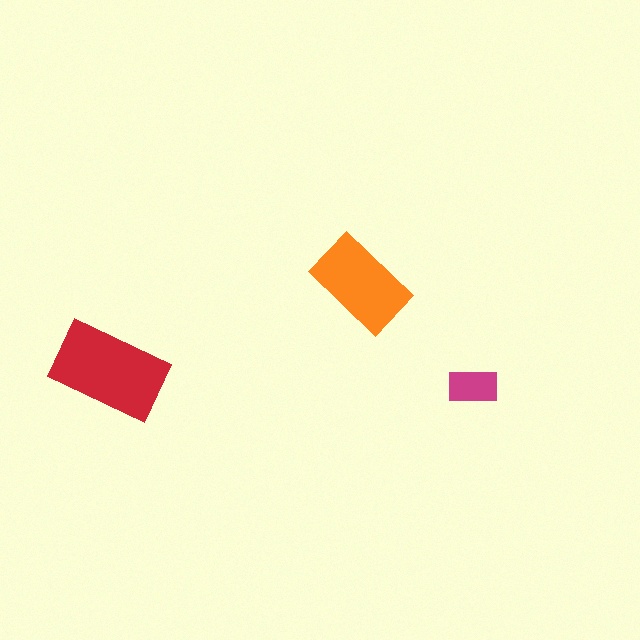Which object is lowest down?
The magenta rectangle is bottommost.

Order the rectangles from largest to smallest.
the red one, the orange one, the magenta one.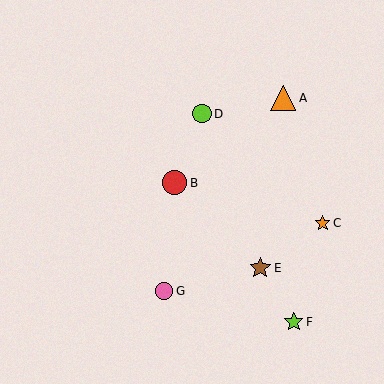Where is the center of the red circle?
The center of the red circle is at (175, 183).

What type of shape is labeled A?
Shape A is an orange triangle.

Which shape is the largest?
The orange triangle (labeled A) is the largest.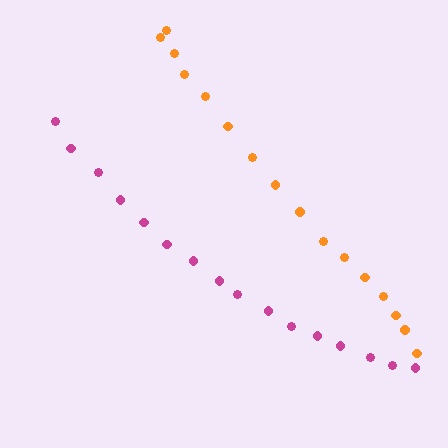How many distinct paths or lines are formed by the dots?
There are 2 distinct paths.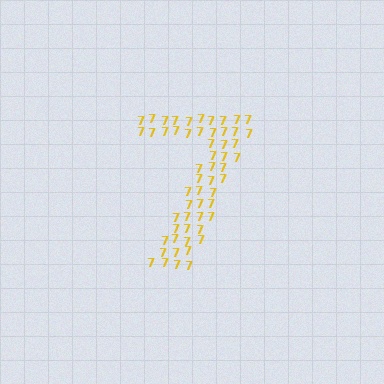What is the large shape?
The large shape is the digit 7.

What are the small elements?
The small elements are digit 7's.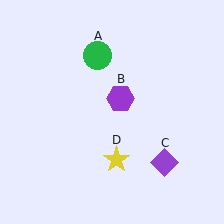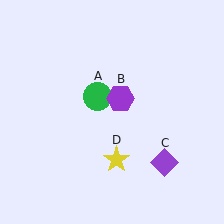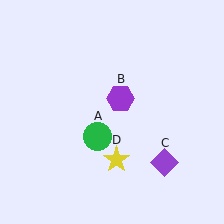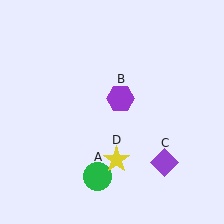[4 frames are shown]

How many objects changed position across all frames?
1 object changed position: green circle (object A).